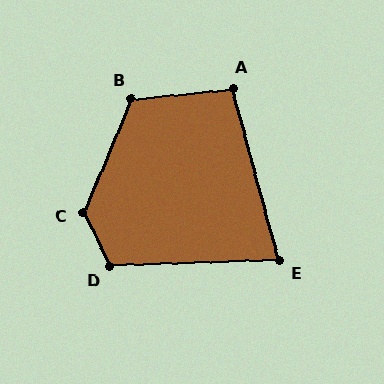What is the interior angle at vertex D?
Approximately 114 degrees (obtuse).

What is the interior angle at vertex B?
Approximately 119 degrees (obtuse).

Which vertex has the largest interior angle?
C, at approximately 131 degrees.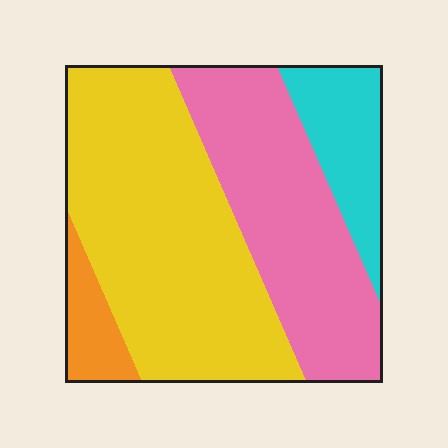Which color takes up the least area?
Orange, at roughly 5%.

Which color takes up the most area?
Yellow, at roughly 50%.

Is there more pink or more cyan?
Pink.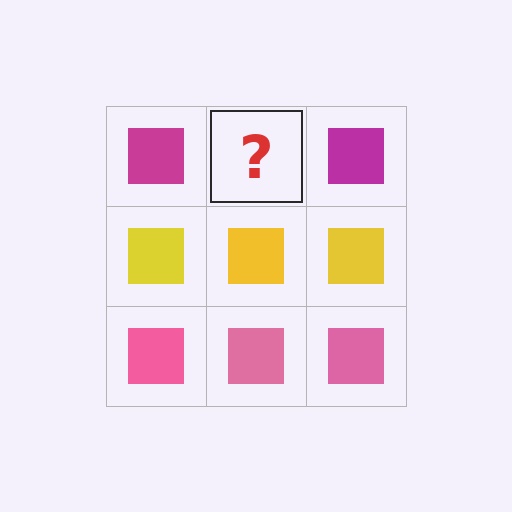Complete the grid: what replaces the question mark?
The question mark should be replaced with a magenta square.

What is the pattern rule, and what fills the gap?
The rule is that each row has a consistent color. The gap should be filled with a magenta square.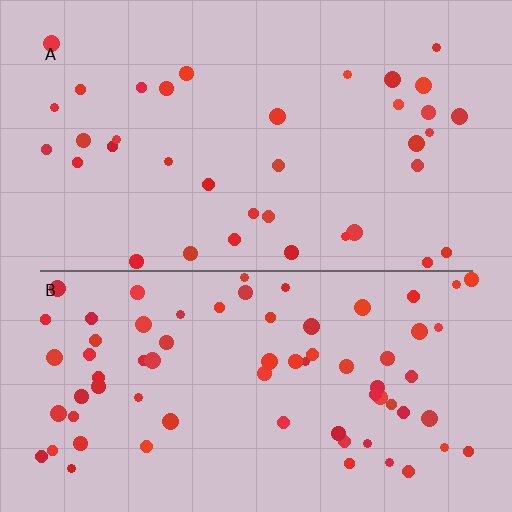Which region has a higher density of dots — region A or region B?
B (the bottom).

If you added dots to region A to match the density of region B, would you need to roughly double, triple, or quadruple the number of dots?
Approximately double.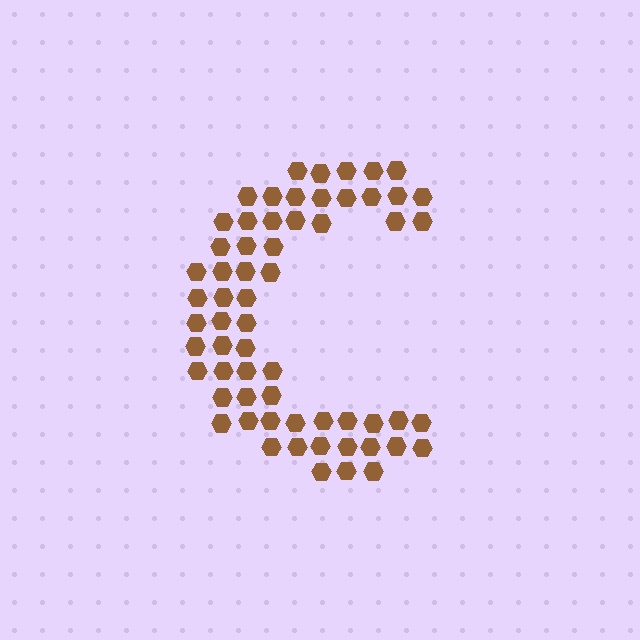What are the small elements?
The small elements are hexagons.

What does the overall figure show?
The overall figure shows the letter C.